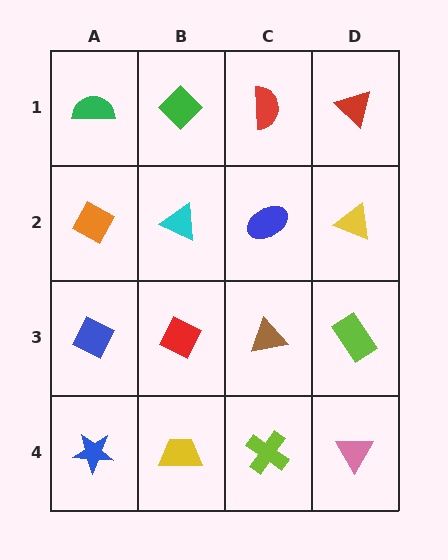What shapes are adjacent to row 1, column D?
A yellow triangle (row 2, column D), a red semicircle (row 1, column C).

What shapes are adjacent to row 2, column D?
A red triangle (row 1, column D), a lime rectangle (row 3, column D), a blue ellipse (row 2, column C).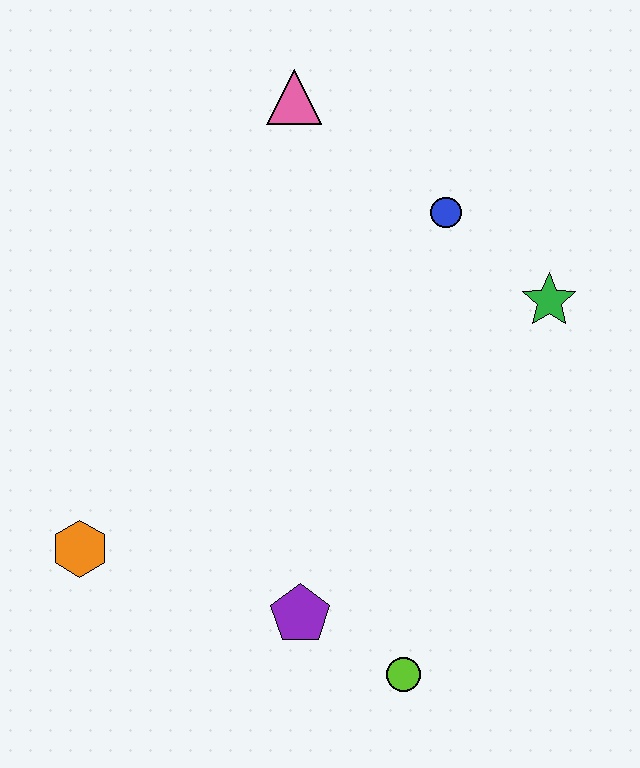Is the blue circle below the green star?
No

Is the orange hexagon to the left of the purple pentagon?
Yes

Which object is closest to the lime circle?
The purple pentagon is closest to the lime circle.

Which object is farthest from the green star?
The orange hexagon is farthest from the green star.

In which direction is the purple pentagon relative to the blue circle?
The purple pentagon is below the blue circle.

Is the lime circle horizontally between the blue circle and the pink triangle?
Yes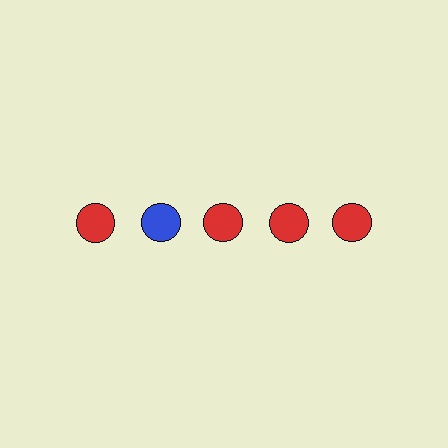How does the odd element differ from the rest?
It has a different color: blue instead of red.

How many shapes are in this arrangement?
There are 5 shapes arranged in a grid pattern.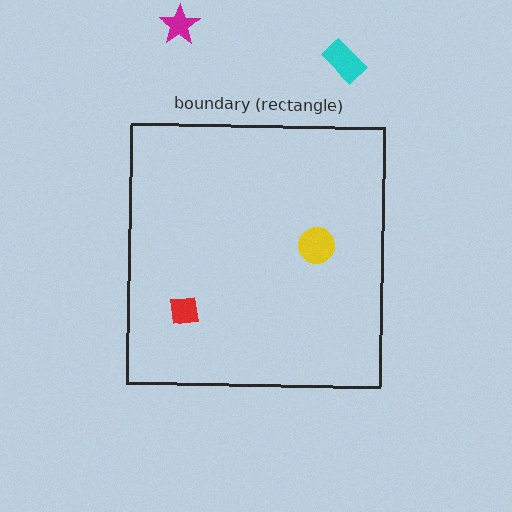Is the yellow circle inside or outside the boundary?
Inside.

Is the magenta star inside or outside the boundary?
Outside.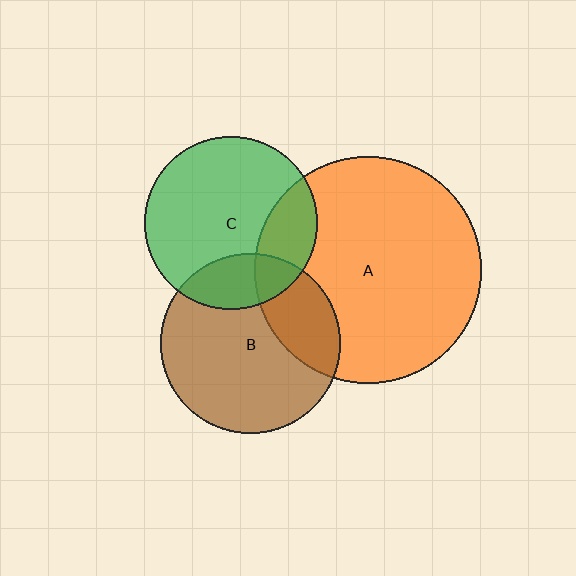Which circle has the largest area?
Circle A (orange).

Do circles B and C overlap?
Yes.